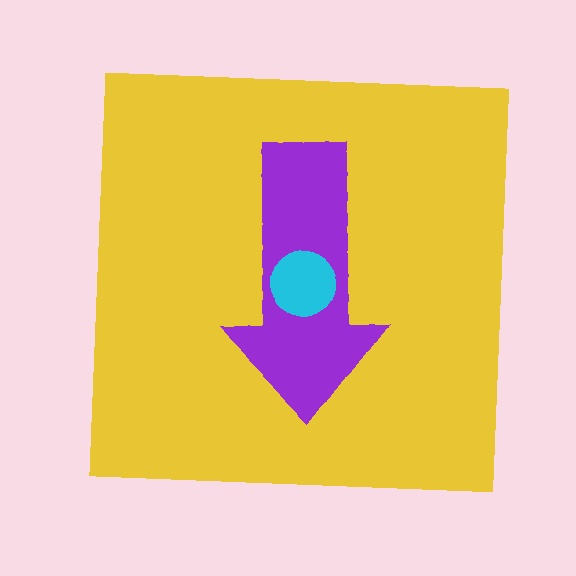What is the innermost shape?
The cyan circle.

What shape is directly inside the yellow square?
The purple arrow.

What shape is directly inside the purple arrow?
The cyan circle.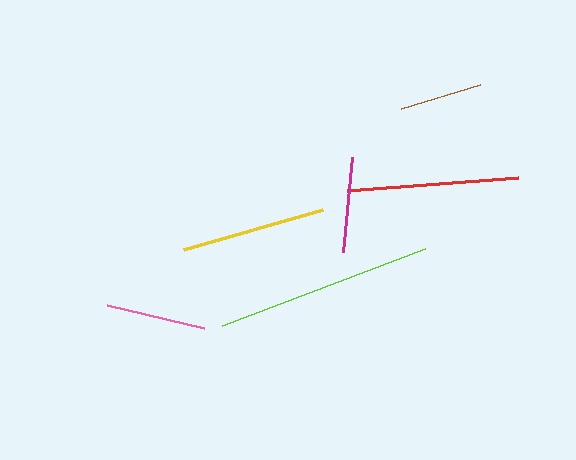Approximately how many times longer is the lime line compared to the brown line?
The lime line is approximately 2.6 times the length of the brown line.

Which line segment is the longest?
The lime line is the longest at approximately 217 pixels.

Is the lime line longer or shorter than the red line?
The lime line is longer than the red line.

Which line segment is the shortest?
The brown line is the shortest at approximately 83 pixels.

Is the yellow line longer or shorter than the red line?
The red line is longer than the yellow line.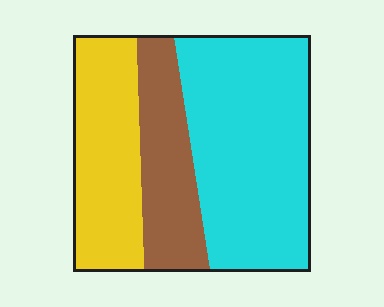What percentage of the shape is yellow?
Yellow covers around 30% of the shape.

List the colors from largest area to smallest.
From largest to smallest: cyan, yellow, brown.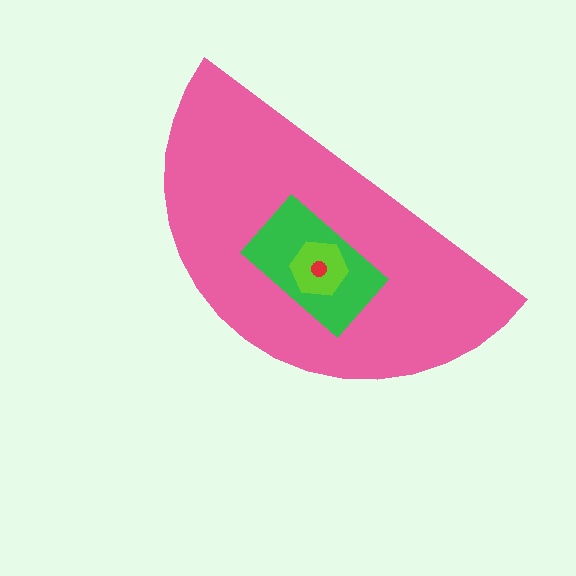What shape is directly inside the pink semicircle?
The green rectangle.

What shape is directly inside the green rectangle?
The lime hexagon.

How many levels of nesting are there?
4.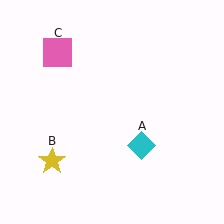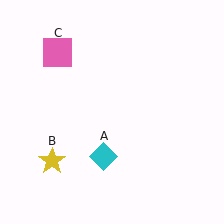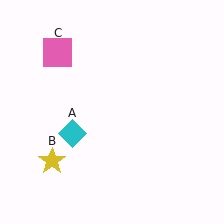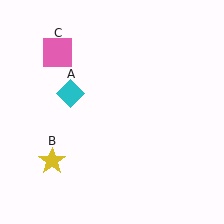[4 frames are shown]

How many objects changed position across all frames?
1 object changed position: cyan diamond (object A).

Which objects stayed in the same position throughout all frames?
Yellow star (object B) and pink square (object C) remained stationary.